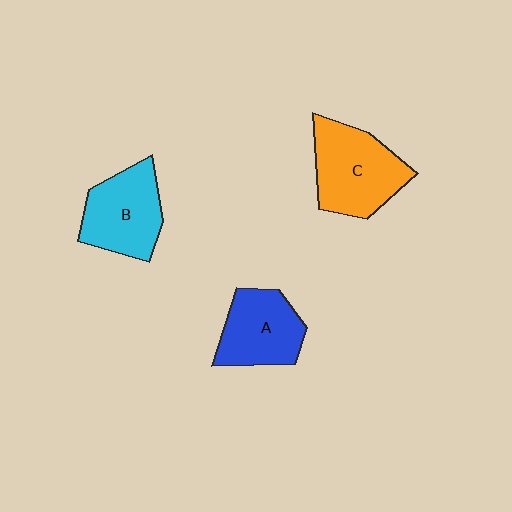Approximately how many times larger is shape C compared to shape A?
Approximately 1.3 times.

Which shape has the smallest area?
Shape A (blue).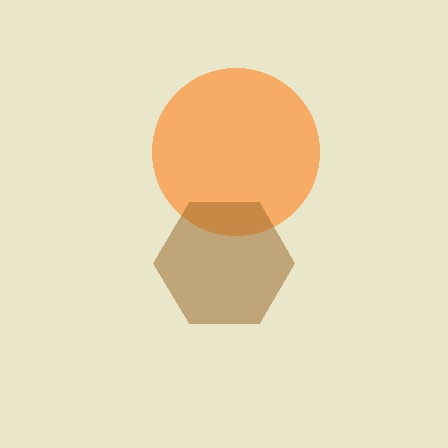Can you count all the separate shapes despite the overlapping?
Yes, there are 2 separate shapes.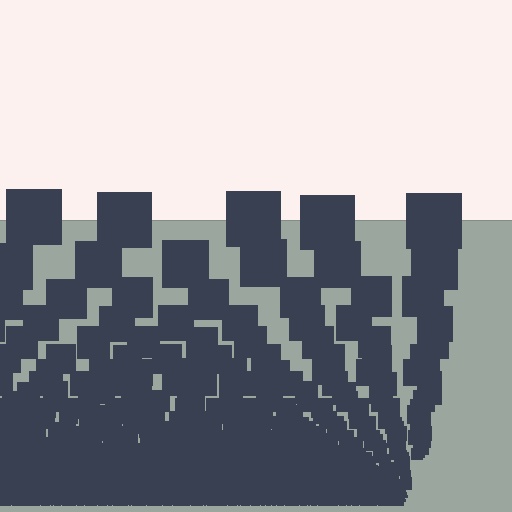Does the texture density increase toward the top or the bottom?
Density increases toward the bottom.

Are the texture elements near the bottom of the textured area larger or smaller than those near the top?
Smaller. The gradient is inverted — elements near the bottom are smaller and denser.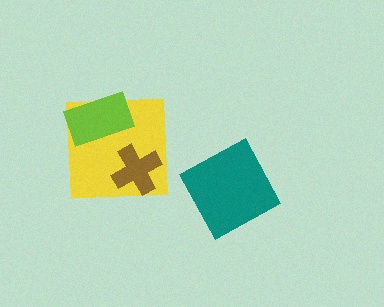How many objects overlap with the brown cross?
1 object overlaps with the brown cross.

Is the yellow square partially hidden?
Yes, it is partially covered by another shape.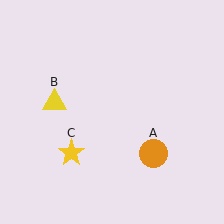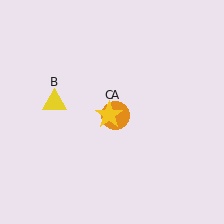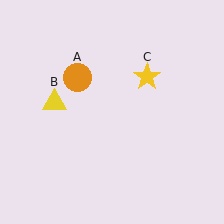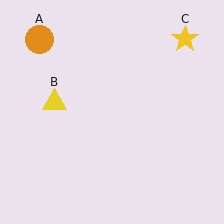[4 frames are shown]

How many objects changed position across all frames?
2 objects changed position: orange circle (object A), yellow star (object C).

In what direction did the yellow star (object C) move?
The yellow star (object C) moved up and to the right.